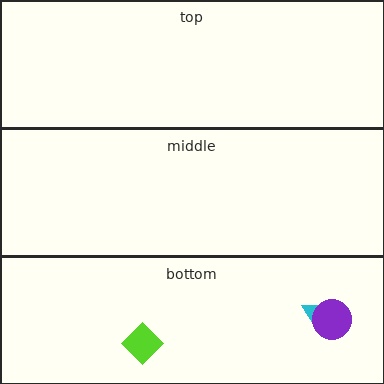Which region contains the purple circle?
The bottom region.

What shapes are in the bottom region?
The cyan triangle, the lime diamond, the purple circle.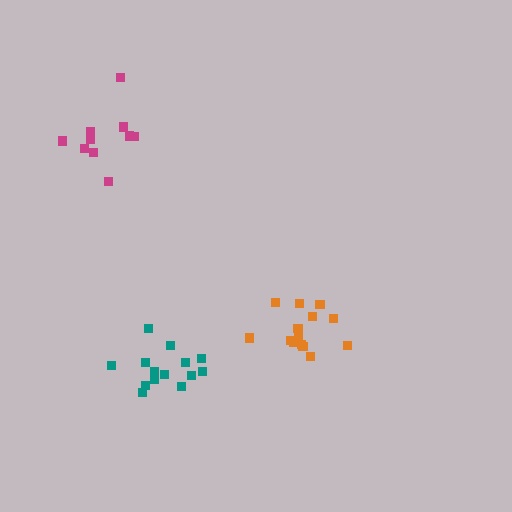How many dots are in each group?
Group 1: 14 dots, Group 2: 14 dots, Group 3: 10 dots (38 total).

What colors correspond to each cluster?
The clusters are colored: orange, teal, magenta.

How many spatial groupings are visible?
There are 3 spatial groupings.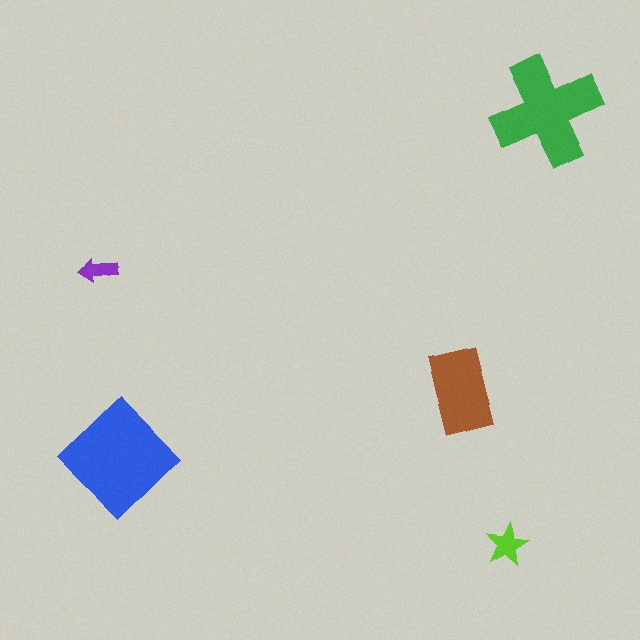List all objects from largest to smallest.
The blue diamond, the green cross, the brown rectangle, the lime star, the purple arrow.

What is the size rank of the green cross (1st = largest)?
2nd.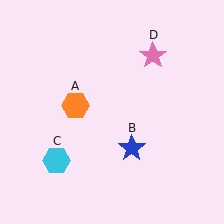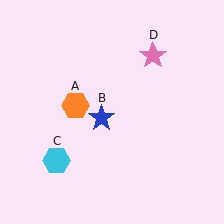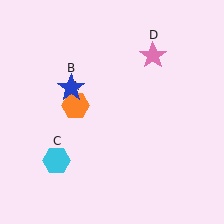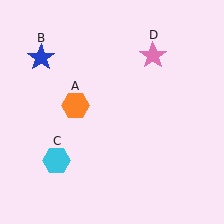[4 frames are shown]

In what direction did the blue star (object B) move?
The blue star (object B) moved up and to the left.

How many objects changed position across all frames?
1 object changed position: blue star (object B).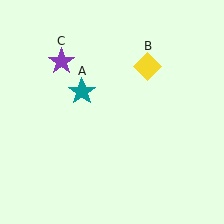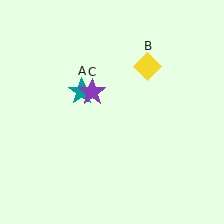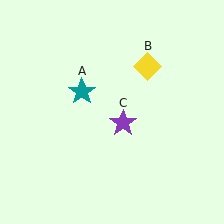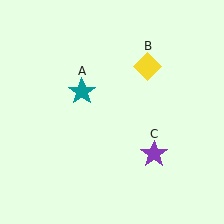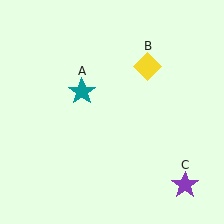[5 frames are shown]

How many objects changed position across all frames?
1 object changed position: purple star (object C).